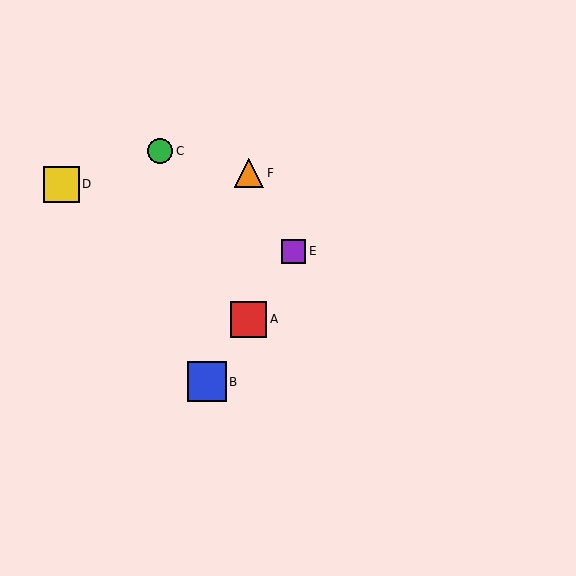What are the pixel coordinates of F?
Object F is at (249, 173).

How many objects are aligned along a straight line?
3 objects (A, B, E) are aligned along a straight line.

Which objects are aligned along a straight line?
Objects A, B, E are aligned along a straight line.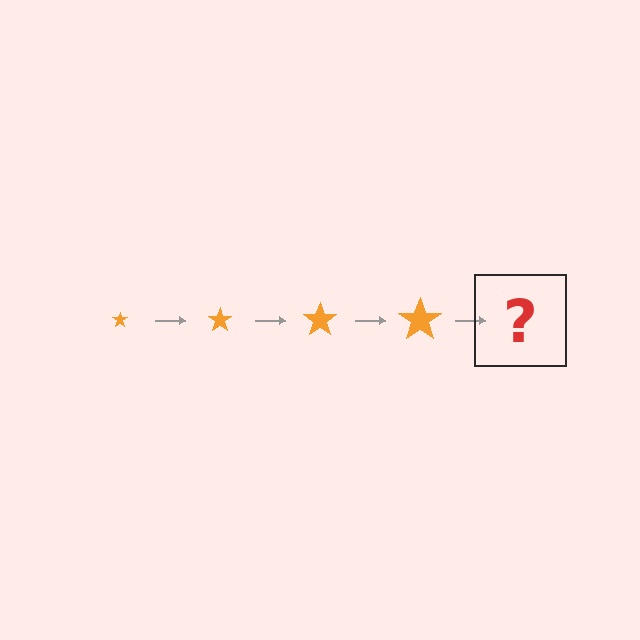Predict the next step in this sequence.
The next step is an orange star, larger than the previous one.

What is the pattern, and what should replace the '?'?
The pattern is that the star gets progressively larger each step. The '?' should be an orange star, larger than the previous one.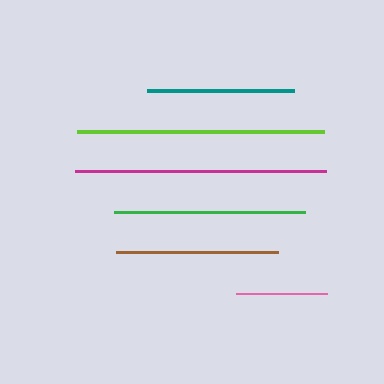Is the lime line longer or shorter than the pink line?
The lime line is longer than the pink line.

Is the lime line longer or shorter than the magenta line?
The magenta line is longer than the lime line.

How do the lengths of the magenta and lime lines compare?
The magenta and lime lines are approximately the same length.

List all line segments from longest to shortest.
From longest to shortest: magenta, lime, green, brown, teal, pink.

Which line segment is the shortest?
The pink line is the shortest at approximately 92 pixels.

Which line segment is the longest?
The magenta line is the longest at approximately 252 pixels.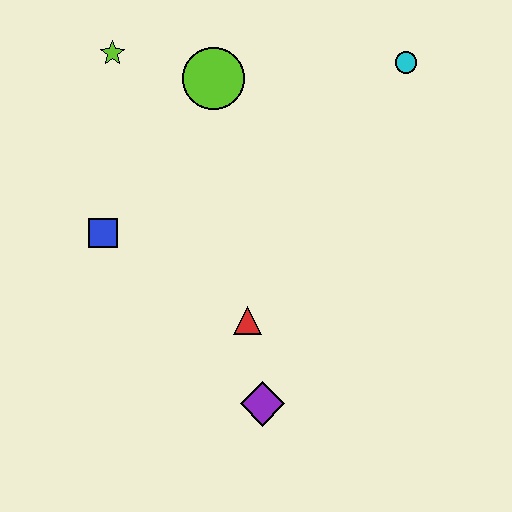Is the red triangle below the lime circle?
Yes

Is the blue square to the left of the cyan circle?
Yes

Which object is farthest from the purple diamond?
The lime star is farthest from the purple diamond.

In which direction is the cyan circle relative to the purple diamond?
The cyan circle is above the purple diamond.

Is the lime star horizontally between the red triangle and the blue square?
Yes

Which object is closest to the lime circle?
The lime star is closest to the lime circle.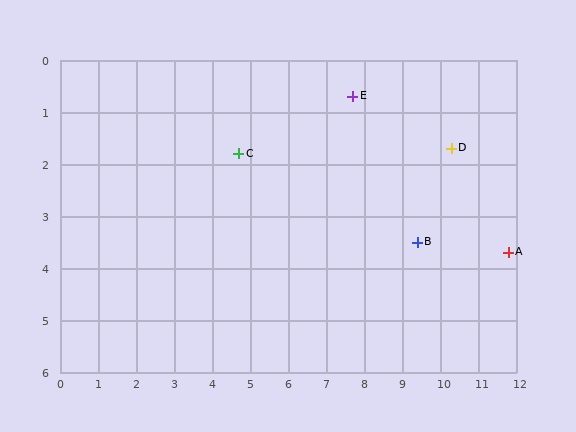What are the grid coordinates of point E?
Point E is at approximately (7.7, 0.7).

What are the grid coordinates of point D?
Point D is at approximately (10.3, 1.7).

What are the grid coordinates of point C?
Point C is at approximately (4.7, 1.8).